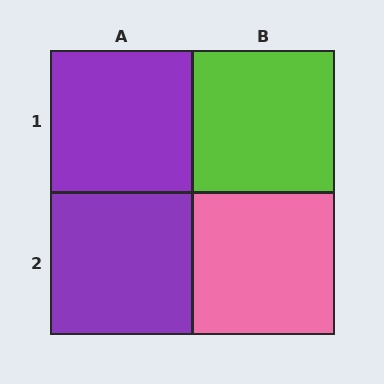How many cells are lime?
1 cell is lime.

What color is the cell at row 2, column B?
Pink.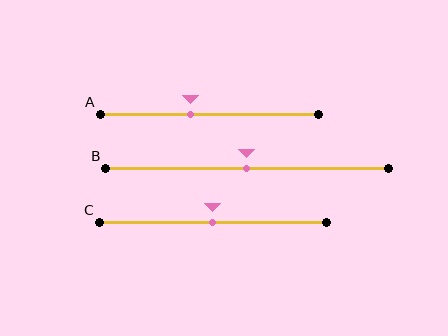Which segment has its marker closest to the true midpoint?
Segment B has its marker closest to the true midpoint.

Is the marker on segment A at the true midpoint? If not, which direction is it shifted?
No, the marker on segment A is shifted to the left by about 8% of the segment length.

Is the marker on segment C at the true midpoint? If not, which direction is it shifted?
Yes, the marker on segment C is at the true midpoint.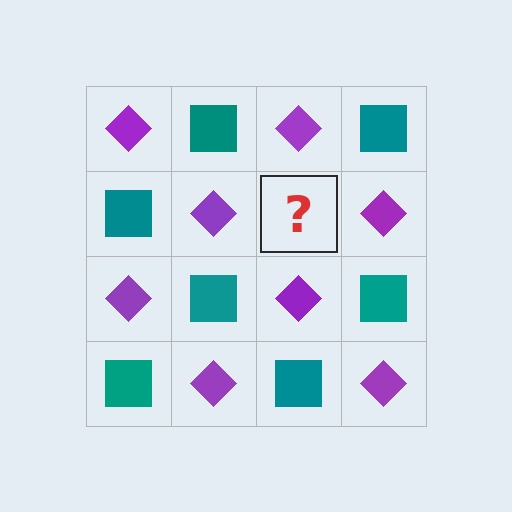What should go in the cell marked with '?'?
The missing cell should contain a teal square.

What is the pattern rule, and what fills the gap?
The rule is that it alternates purple diamond and teal square in a checkerboard pattern. The gap should be filled with a teal square.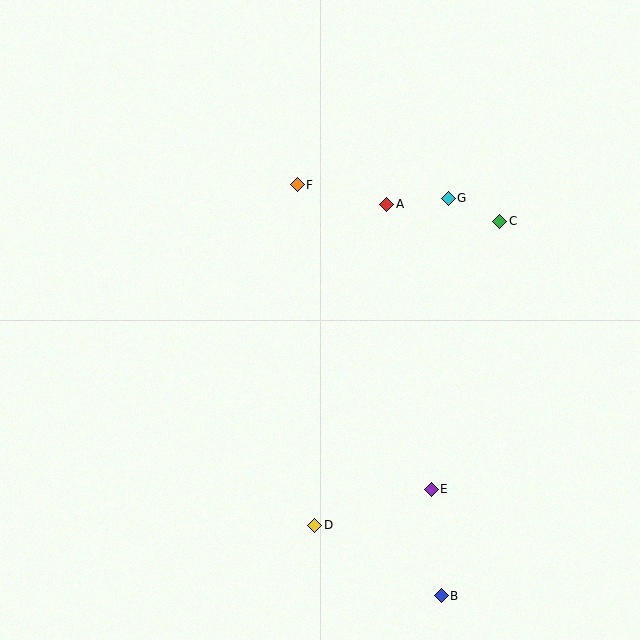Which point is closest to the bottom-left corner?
Point D is closest to the bottom-left corner.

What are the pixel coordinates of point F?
Point F is at (297, 185).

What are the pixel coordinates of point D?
Point D is at (315, 525).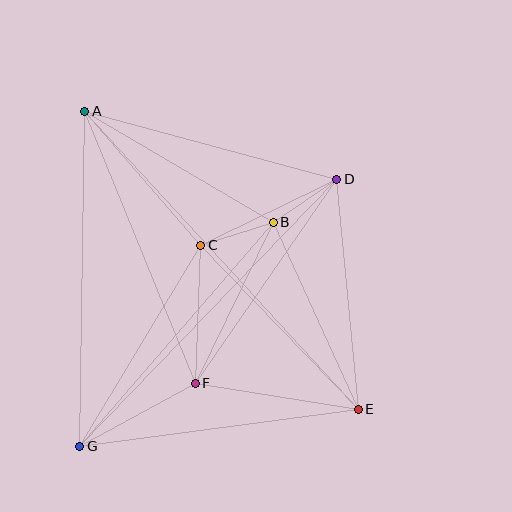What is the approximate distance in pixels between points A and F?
The distance between A and F is approximately 294 pixels.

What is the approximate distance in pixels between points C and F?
The distance between C and F is approximately 138 pixels.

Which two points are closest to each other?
Points B and C are closest to each other.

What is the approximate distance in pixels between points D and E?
The distance between D and E is approximately 231 pixels.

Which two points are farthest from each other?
Points A and E are farthest from each other.